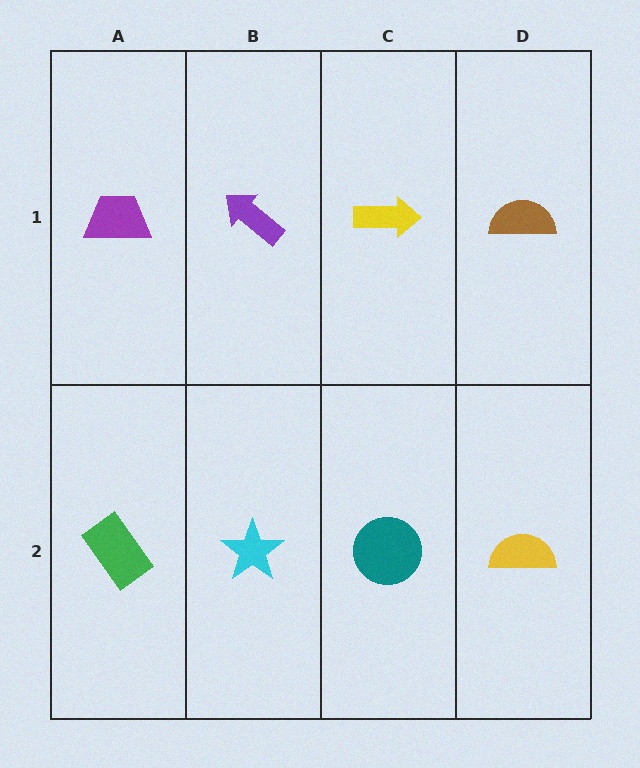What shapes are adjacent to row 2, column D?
A brown semicircle (row 1, column D), a teal circle (row 2, column C).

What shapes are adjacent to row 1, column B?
A cyan star (row 2, column B), a purple trapezoid (row 1, column A), a yellow arrow (row 1, column C).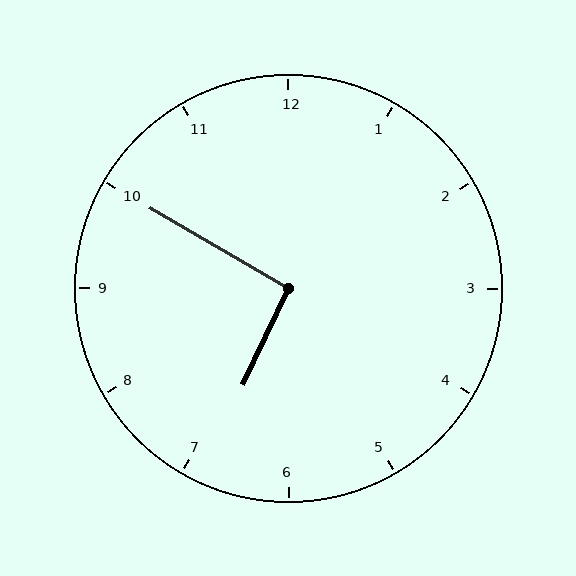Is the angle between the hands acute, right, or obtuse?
It is right.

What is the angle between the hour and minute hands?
Approximately 95 degrees.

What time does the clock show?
6:50.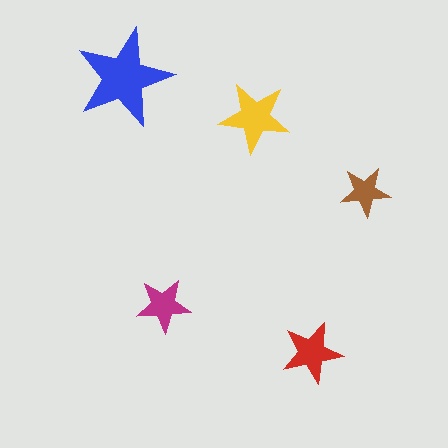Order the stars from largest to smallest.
the blue one, the yellow one, the red one, the magenta one, the brown one.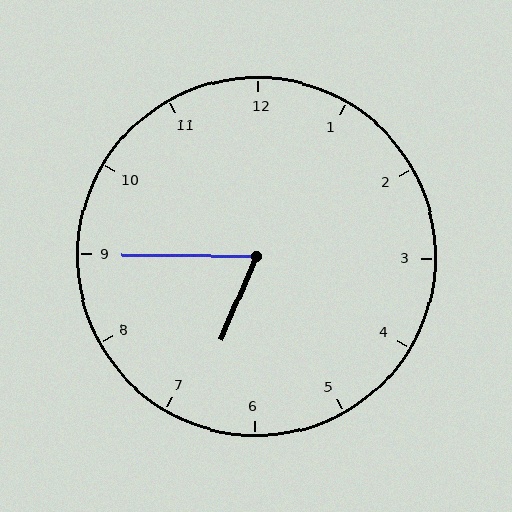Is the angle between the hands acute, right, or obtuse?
It is acute.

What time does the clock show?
6:45.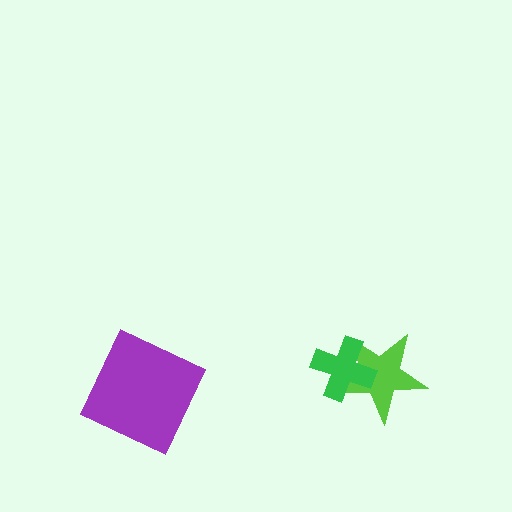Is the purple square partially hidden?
No, no other shape covers it.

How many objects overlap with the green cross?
1 object overlaps with the green cross.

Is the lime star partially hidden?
Yes, it is partially covered by another shape.